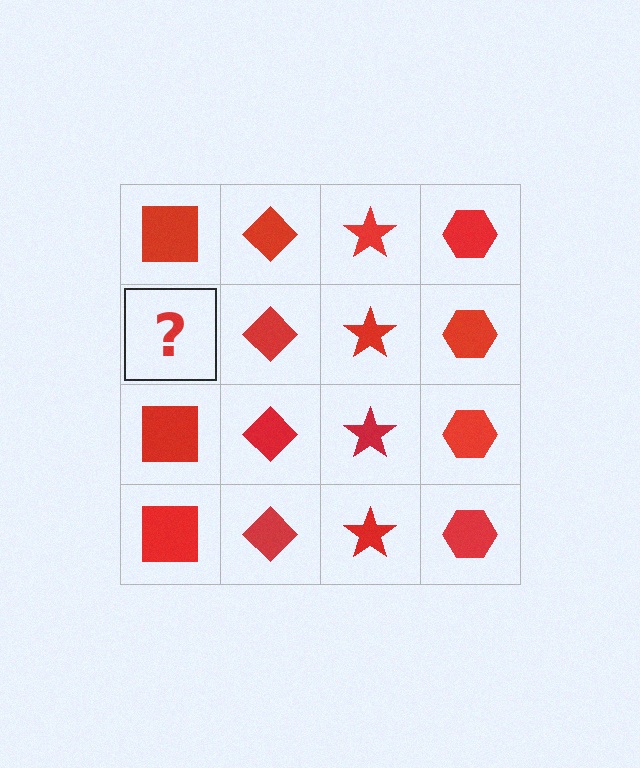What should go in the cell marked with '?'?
The missing cell should contain a red square.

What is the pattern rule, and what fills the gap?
The rule is that each column has a consistent shape. The gap should be filled with a red square.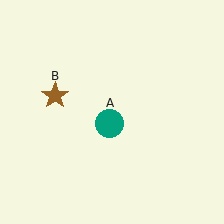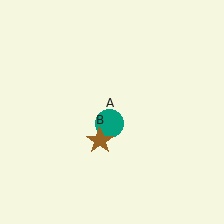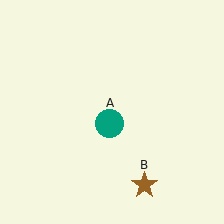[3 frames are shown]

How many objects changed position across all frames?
1 object changed position: brown star (object B).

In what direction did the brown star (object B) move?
The brown star (object B) moved down and to the right.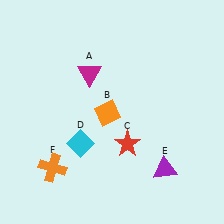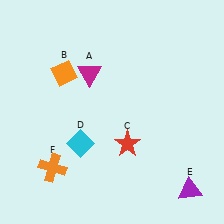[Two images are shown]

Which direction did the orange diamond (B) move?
The orange diamond (B) moved left.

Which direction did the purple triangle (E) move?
The purple triangle (E) moved right.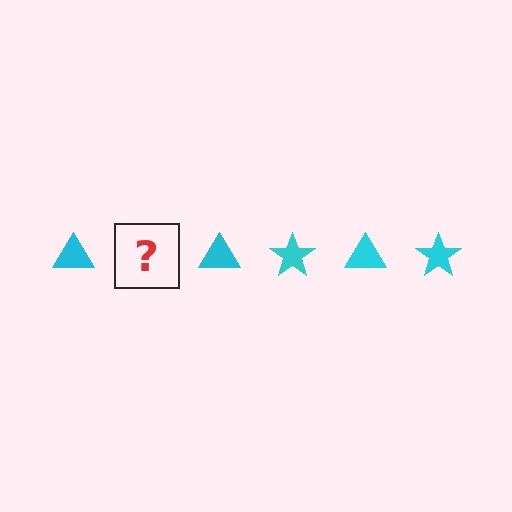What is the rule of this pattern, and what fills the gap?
The rule is that the pattern cycles through triangle, star shapes in cyan. The gap should be filled with a cyan star.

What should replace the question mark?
The question mark should be replaced with a cyan star.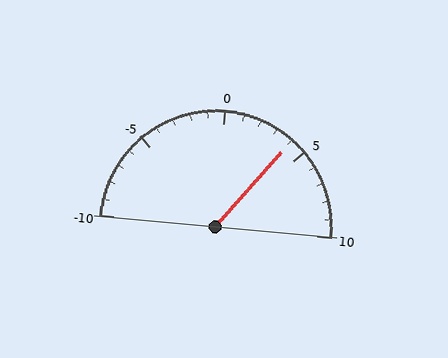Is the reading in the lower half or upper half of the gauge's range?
The reading is in the upper half of the range (-10 to 10).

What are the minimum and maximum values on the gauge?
The gauge ranges from -10 to 10.